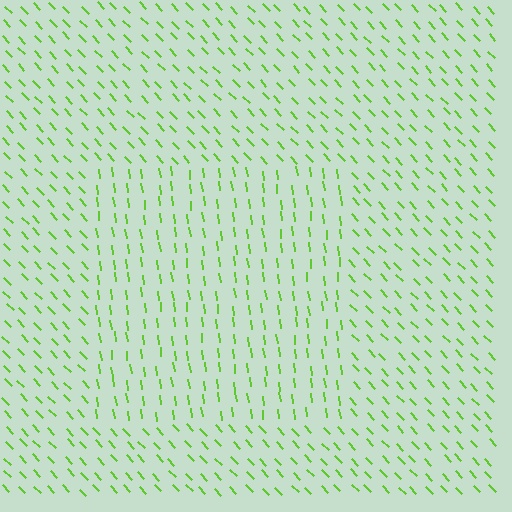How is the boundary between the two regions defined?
The boundary is defined purely by a change in line orientation (approximately 37 degrees difference). All lines are the same color and thickness.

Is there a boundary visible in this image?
Yes, there is a texture boundary formed by a change in line orientation.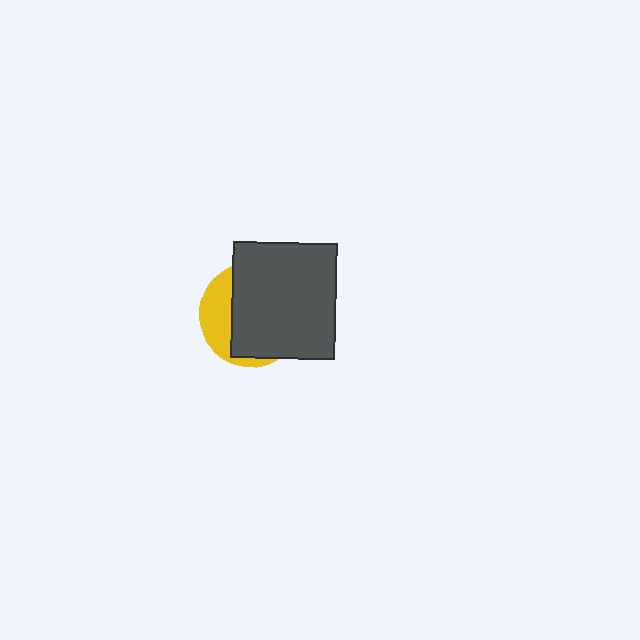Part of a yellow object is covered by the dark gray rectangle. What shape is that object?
It is a circle.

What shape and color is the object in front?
The object in front is a dark gray rectangle.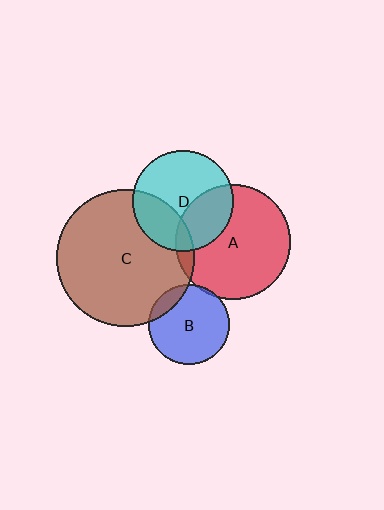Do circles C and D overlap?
Yes.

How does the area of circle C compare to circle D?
Approximately 1.9 times.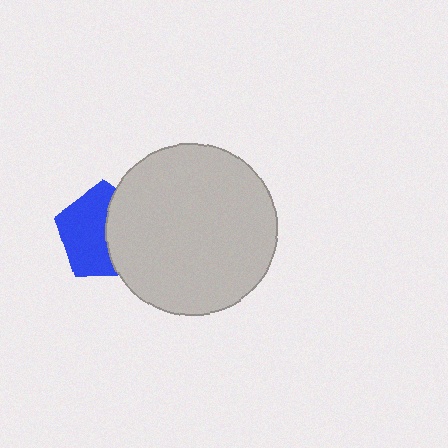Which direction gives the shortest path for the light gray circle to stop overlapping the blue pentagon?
Moving right gives the shortest separation.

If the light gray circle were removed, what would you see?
You would see the complete blue pentagon.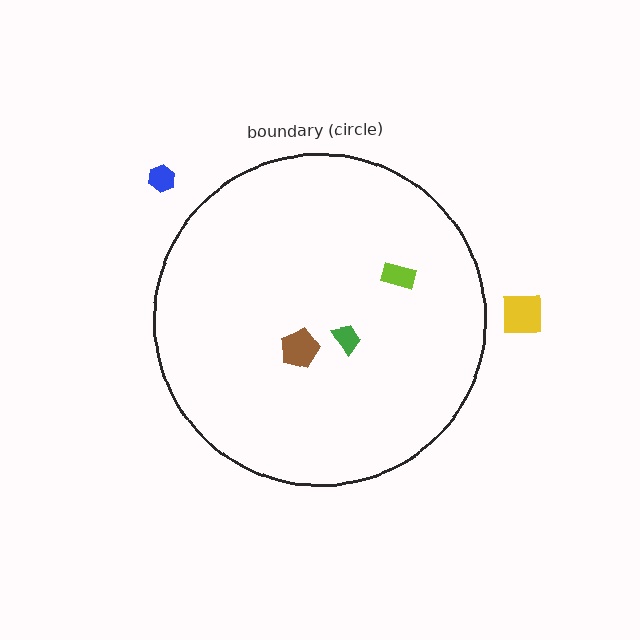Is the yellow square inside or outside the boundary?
Outside.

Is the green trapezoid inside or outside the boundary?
Inside.